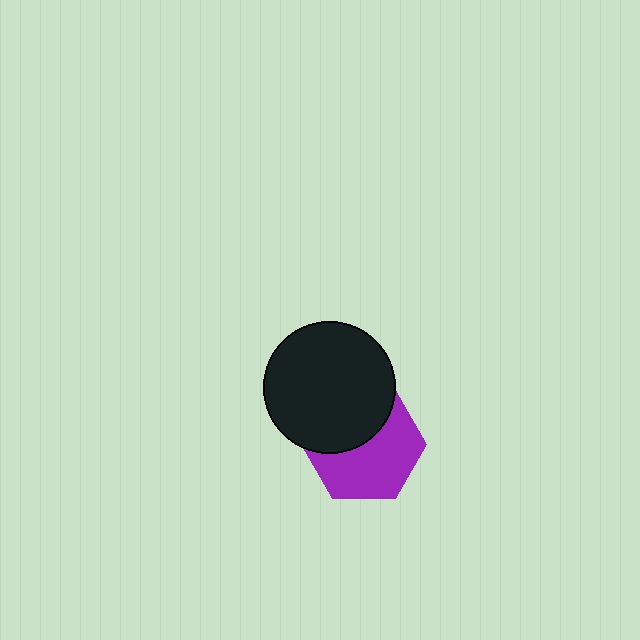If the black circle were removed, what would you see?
You would see the complete purple hexagon.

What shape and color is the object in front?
The object in front is a black circle.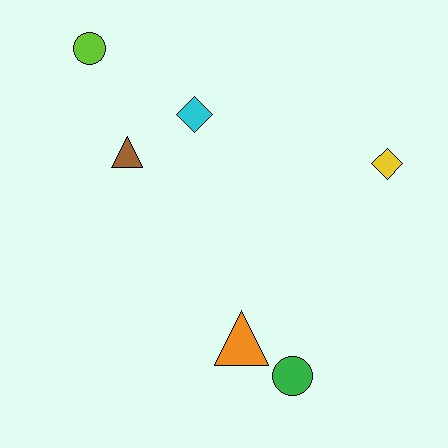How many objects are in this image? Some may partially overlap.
There are 6 objects.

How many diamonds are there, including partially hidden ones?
There are 2 diamonds.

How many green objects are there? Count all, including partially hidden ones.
There is 1 green object.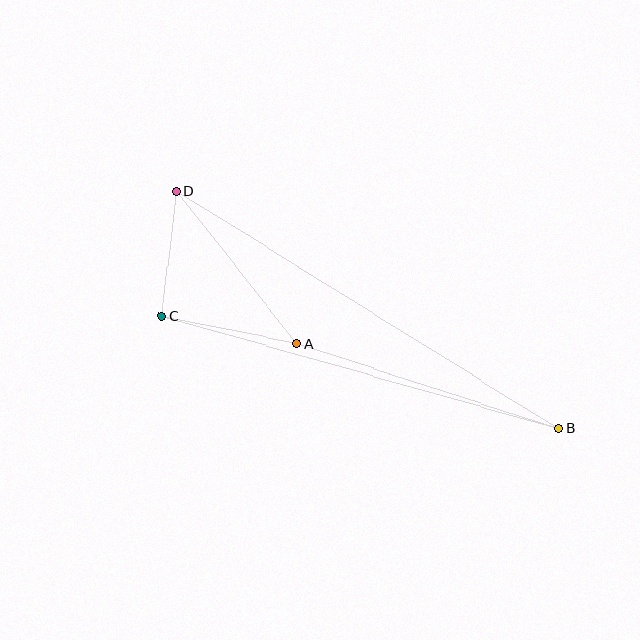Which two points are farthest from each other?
Points B and D are farthest from each other.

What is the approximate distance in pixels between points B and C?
The distance between B and C is approximately 413 pixels.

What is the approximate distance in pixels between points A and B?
The distance between A and B is approximately 276 pixels.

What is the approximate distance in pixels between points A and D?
The distance between A and D is approximately 194 pixels.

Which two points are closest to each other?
Points C and D are closest to each other.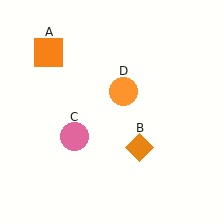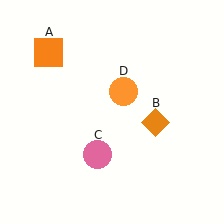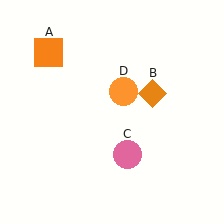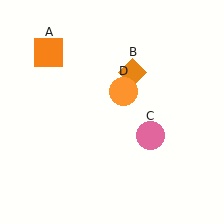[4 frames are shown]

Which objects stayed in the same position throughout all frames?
Orange square (object A) and orange circle (object D) remained stationary.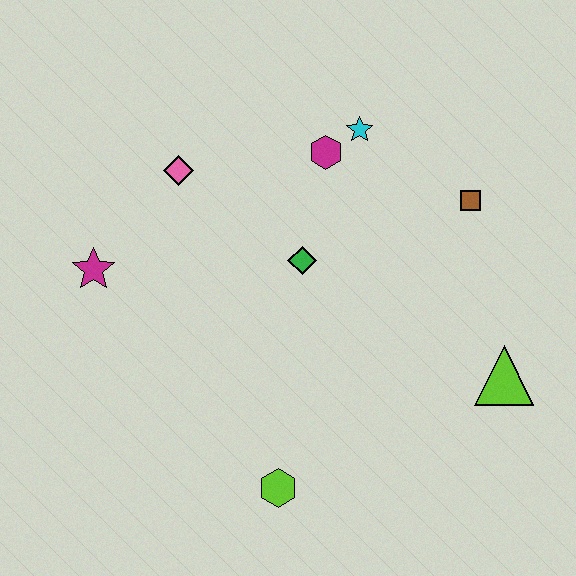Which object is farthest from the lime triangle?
The magenta star is farthest from the lime triangle.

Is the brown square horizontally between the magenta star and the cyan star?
No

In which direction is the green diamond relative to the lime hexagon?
The green diamond is above the lime hexagon.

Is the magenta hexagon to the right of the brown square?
No